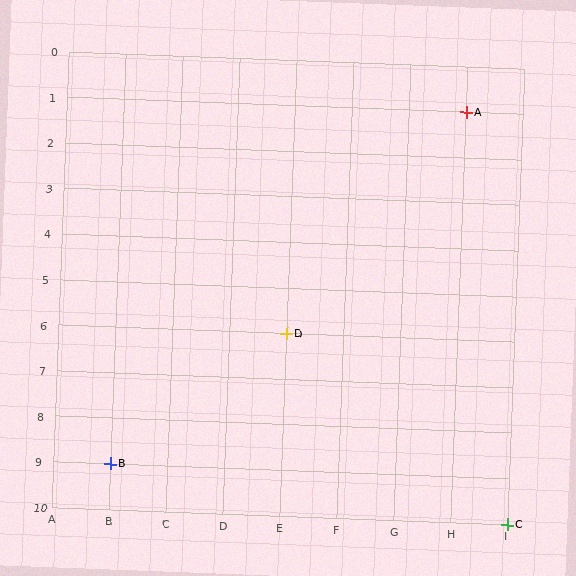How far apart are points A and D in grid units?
Points A and D are 3 columns and 5 rows apart (about 5.8 grid units diagonally).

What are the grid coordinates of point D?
Point D is at grid coordinates (E, 6).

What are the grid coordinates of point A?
Point A is at grid coordinates (H, 1).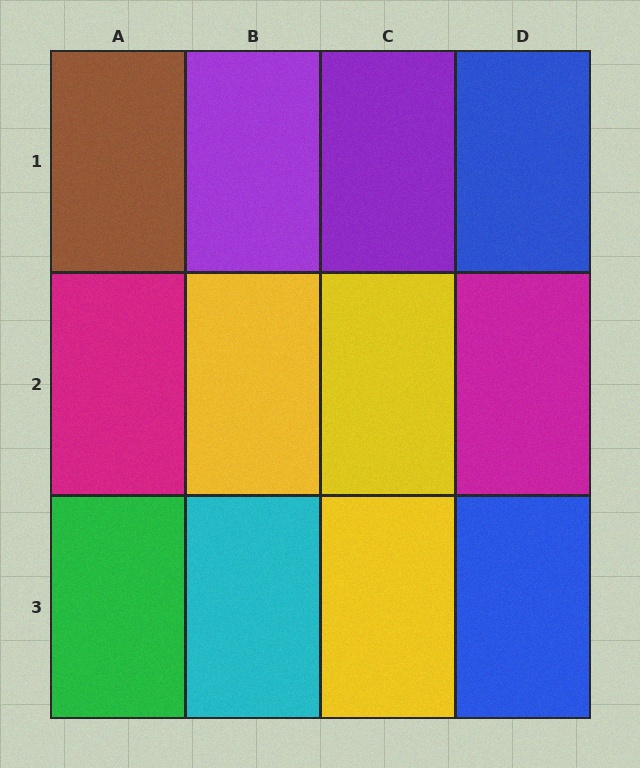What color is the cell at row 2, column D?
Magenta.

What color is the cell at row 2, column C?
Yellow.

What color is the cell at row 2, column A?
Magenta.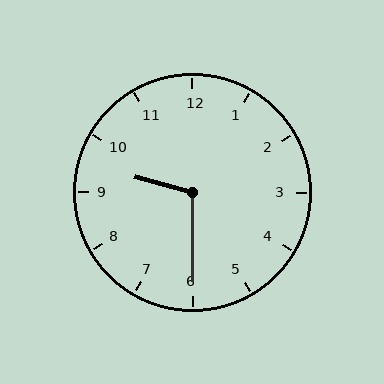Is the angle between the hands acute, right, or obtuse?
It is obtuse.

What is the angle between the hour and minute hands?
Approximately 105 degrees.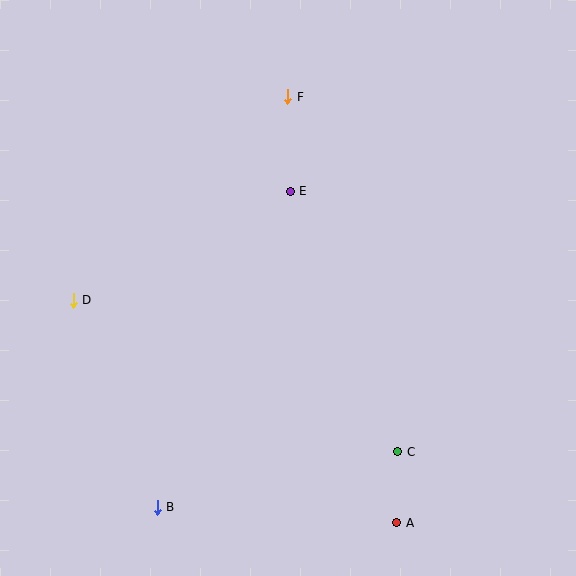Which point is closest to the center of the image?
Point E at (290, 191) is closest to the center.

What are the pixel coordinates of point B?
Point B is at (157, 507).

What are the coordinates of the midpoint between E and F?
The midpoint between E and F is at (289, 144).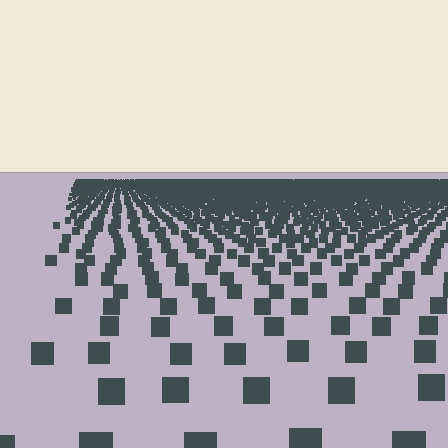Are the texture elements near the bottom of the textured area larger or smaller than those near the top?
Larger. Near the bottom, elements are closer to the viewer and appear at a bigger on-screen size.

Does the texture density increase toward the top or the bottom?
Density increases toward the top.